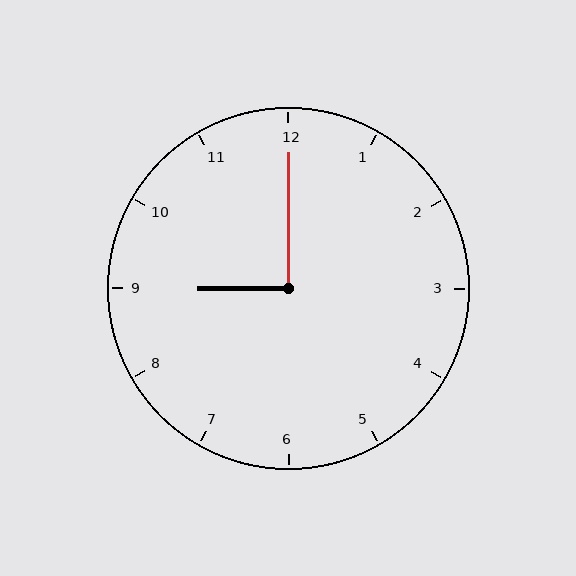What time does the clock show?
9:00.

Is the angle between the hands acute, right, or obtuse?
It is right.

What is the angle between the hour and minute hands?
Approximately 90 degrees.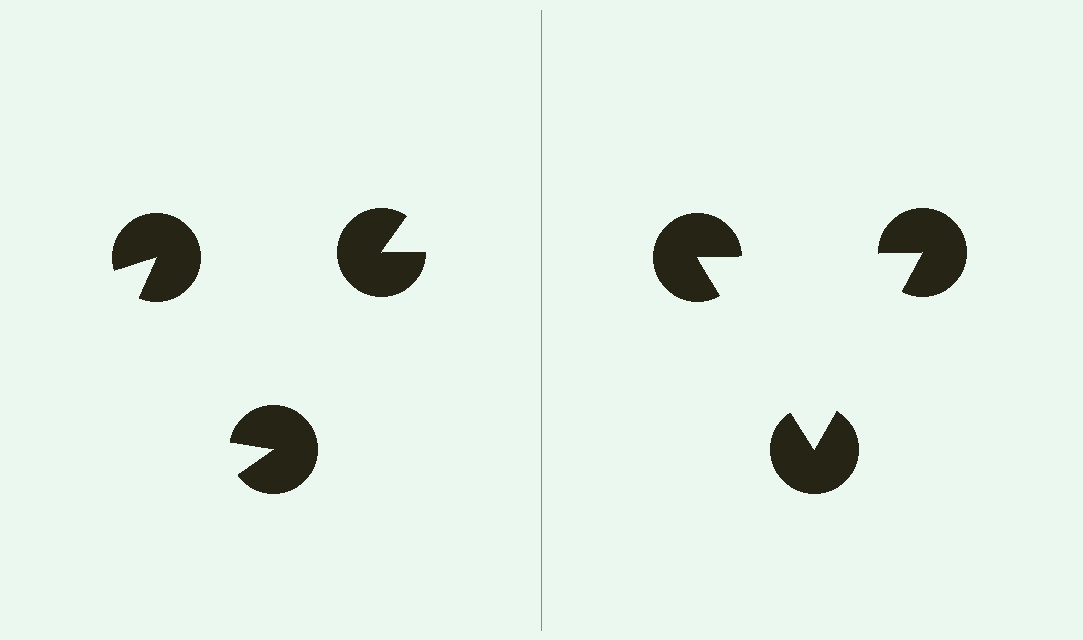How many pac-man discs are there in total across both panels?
6 — 3 on each side.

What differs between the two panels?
The pac-man discs are positioned identically on both sides; only the wedge orientations differ. On the right they align to a triangle; on the left they are misaligned.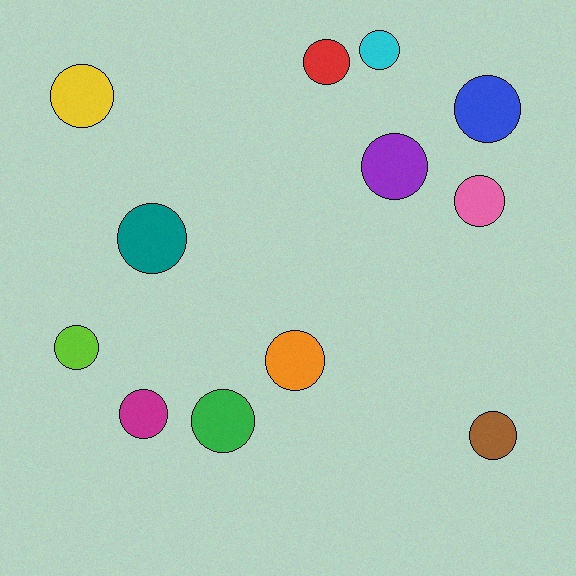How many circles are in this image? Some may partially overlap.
There are 12 circles.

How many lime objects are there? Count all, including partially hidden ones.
There is 1 lime object.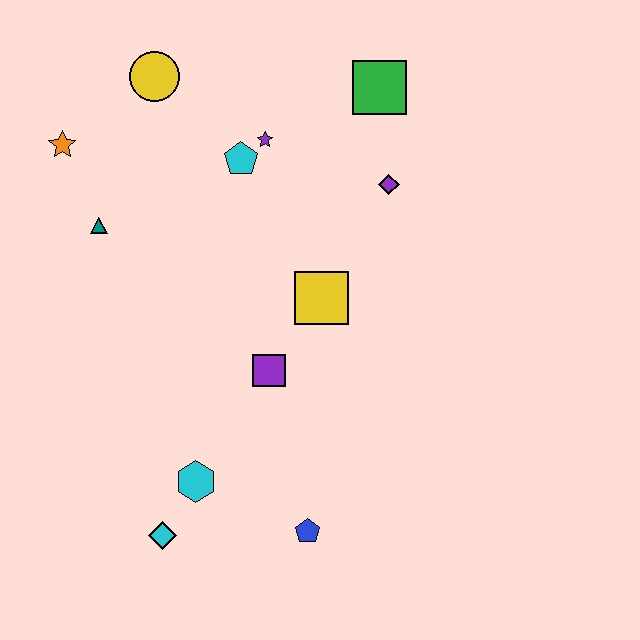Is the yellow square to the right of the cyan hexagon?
Yes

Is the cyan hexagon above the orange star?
No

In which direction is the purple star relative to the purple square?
The purple star is above the purple square.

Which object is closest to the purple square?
The yellow square is closest to the purple square.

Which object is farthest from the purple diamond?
The cyan diamond is farthest from the purple diamond.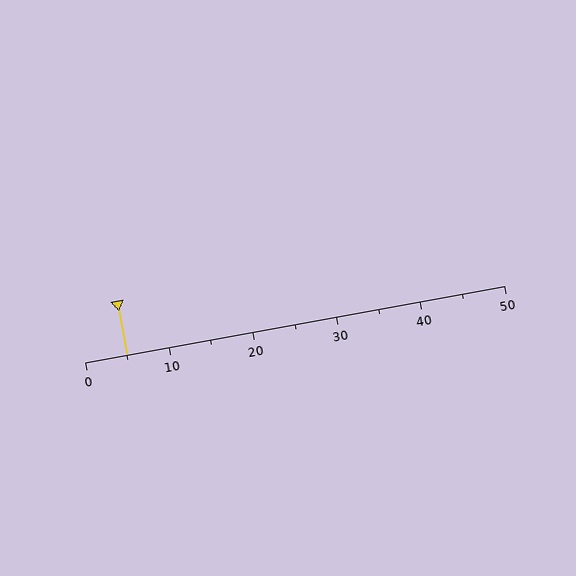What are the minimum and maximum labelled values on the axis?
The axis runs from 0 to 50.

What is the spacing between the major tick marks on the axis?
The major ticks are spaced 10 apart.